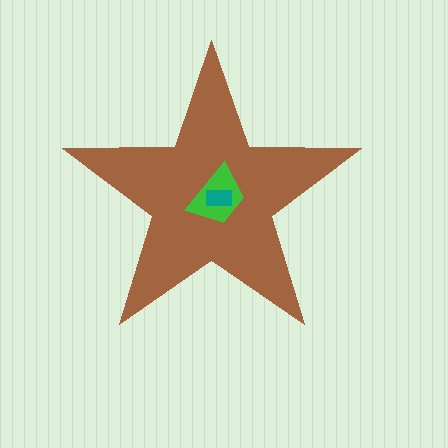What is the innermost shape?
The teal rectangle.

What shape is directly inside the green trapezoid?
The teal rectangle.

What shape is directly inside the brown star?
The green trapezoid.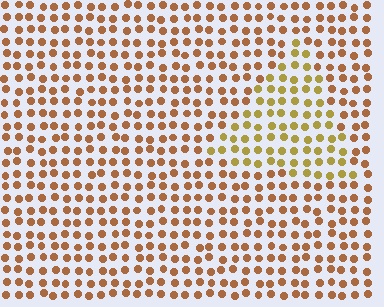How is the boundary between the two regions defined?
The boundary is defined purely by a slight shift in hue (about 29 degrees). Spacing, size, and orientation are identical on both sides.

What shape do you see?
I see a triangle.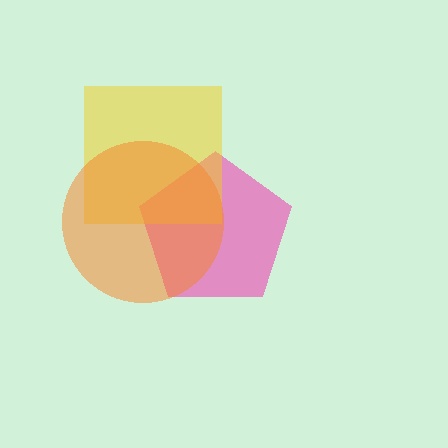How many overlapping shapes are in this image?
There are 3 overlapping shapes in the image.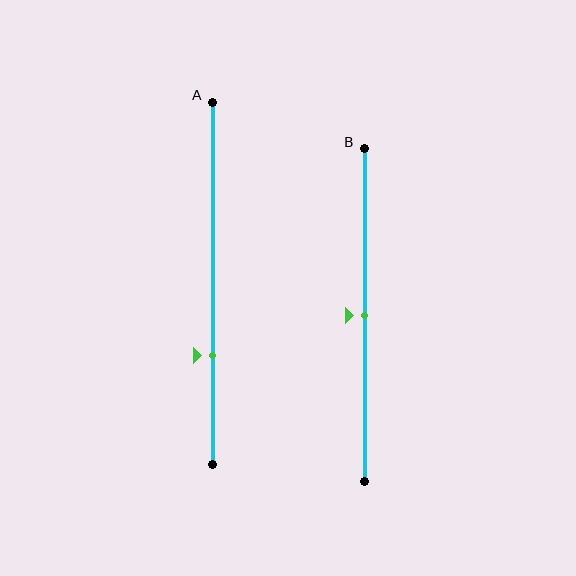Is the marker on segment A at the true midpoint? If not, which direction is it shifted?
No, the marker on segment A is shifted downward by about 20% of the segment length.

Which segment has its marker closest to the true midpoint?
Segment B has its marker closest to the true midpoint.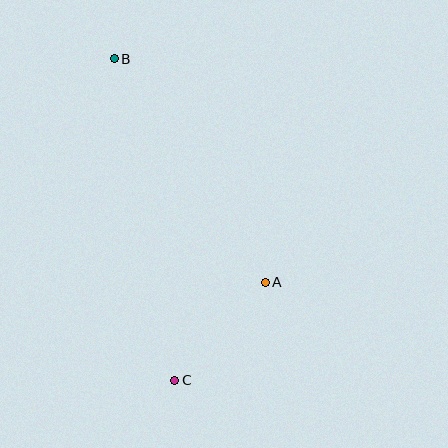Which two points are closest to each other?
Points A and C are closest to each other.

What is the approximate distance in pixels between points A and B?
The distance between A and B is approximately 270 pixels.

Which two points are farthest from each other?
Points B and C are farthest from each other.